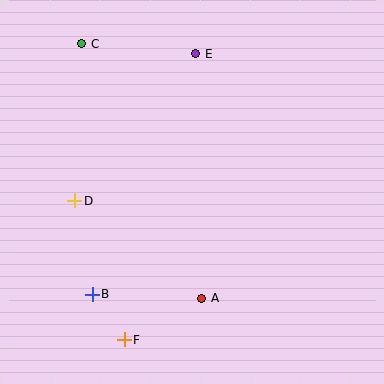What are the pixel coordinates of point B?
Point B is at (92, 294).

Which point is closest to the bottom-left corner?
Point B is closest to the bottom-left corner.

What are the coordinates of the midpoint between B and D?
The midpoint between B and D is at (83, 247).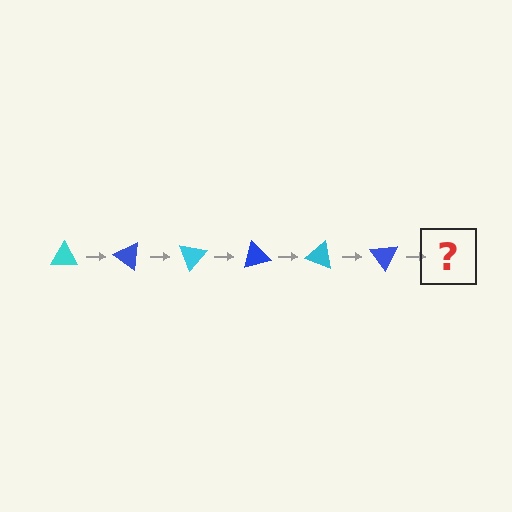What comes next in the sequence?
The next element should be a cyan triangle, rotated 210 degrees from the start.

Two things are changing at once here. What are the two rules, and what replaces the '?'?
The two rules are that it rotates 35 degrees each step and the color cycles through cyan and blue. The '?' should be a cyan triangle, rotated 210 degrees from the start.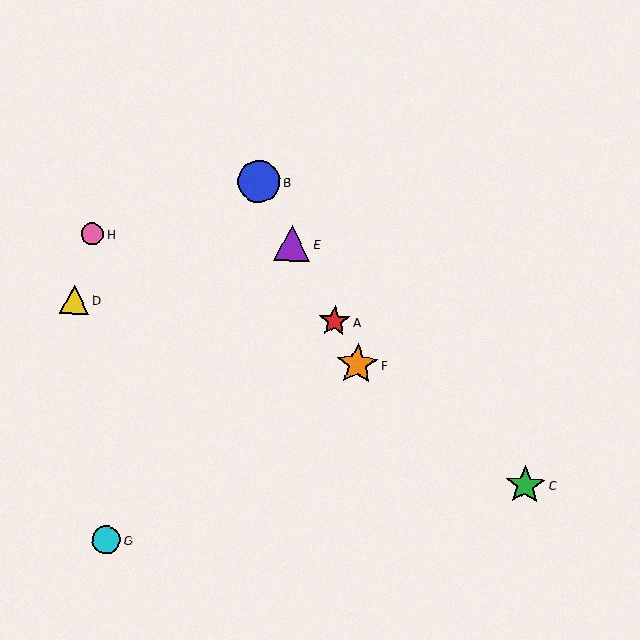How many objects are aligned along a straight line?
4 objects (A, B, E, F) are aligned along a straight line.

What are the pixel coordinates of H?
Object H is at (92, 234).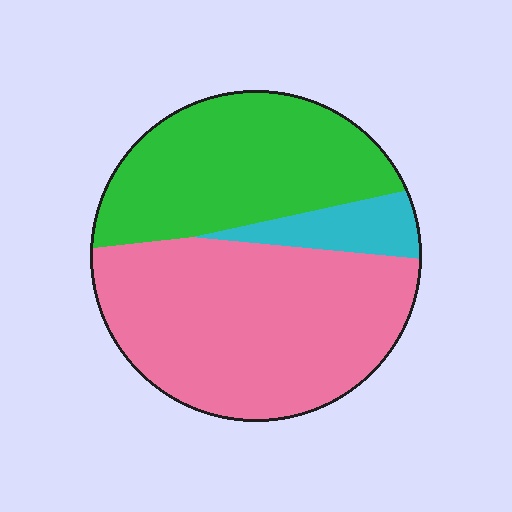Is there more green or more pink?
Pink.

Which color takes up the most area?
Pink, at roughly 55%.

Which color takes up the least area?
Cyan, at roughly 10%.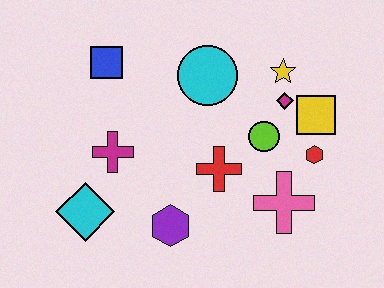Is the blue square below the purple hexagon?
No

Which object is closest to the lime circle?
The magenta diamond is closest to the lime circle.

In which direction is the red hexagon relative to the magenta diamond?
The red hexagon is below the magenta diamond.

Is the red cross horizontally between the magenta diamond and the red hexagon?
No